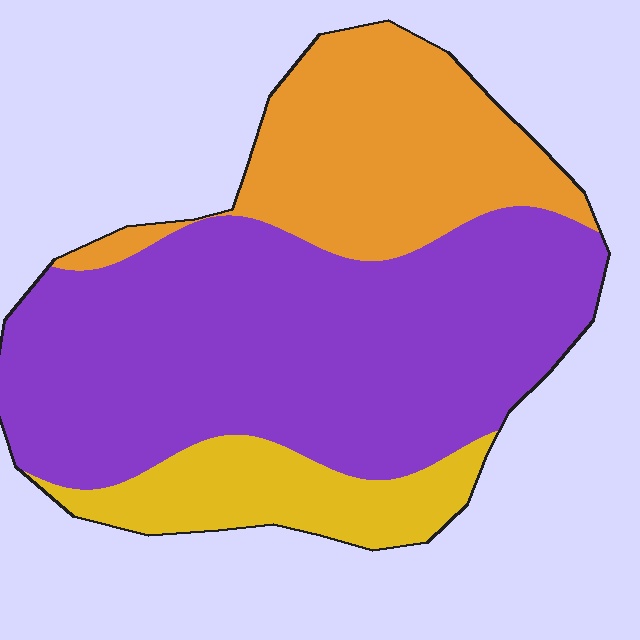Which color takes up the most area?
Purple, at roughly 60%.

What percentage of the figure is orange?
Orange takes up about one quarter (1/4) of the figure.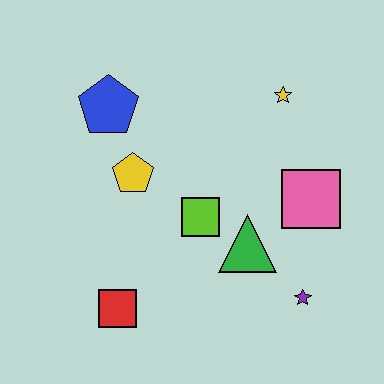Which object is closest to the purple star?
The green triangle is closest to the purple star.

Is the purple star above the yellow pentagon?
No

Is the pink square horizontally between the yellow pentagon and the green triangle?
No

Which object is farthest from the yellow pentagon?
The purple star is farthest from the yellow pentagon.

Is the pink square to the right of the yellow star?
Yes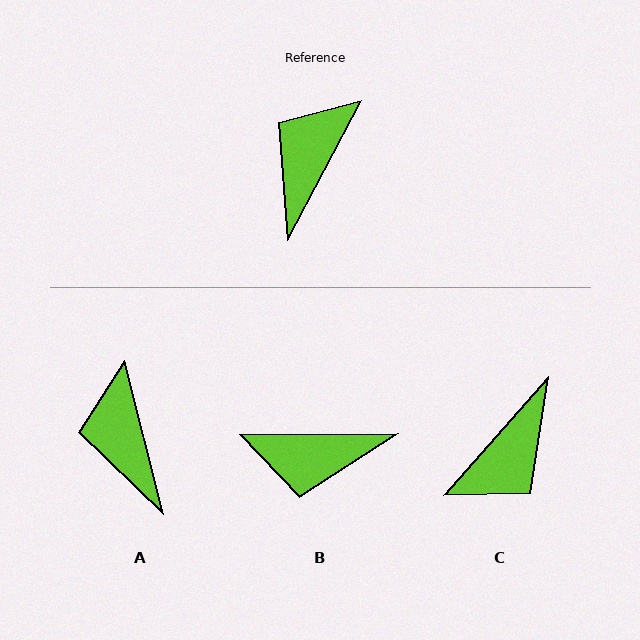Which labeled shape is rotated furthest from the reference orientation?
C, about 167 degrees away.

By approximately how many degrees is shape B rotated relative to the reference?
Approximately 118 degrees counter-clockwise.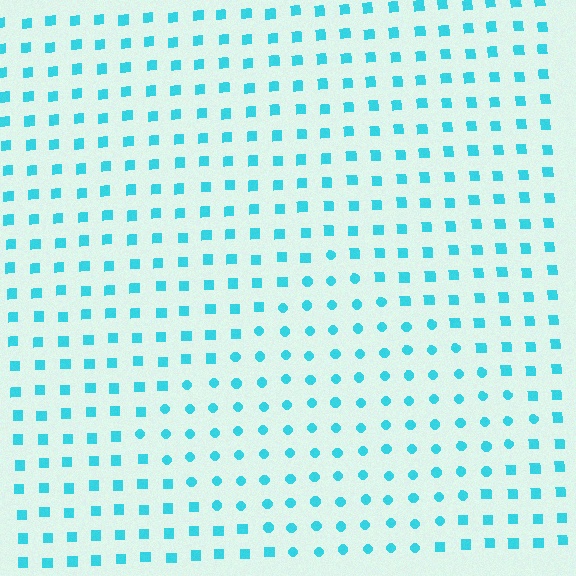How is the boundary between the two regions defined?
The boundary is defined by a change in element shape: circles inside vs. squares outside. All elements share the same color and spacing.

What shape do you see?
I see a diamond.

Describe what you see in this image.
The image is filled with small cyan elements arranged in a uniform grid. A diamond-shaped region contains circles, while the surrounding area contains squares. The boundary is defined purely by the change in element shape.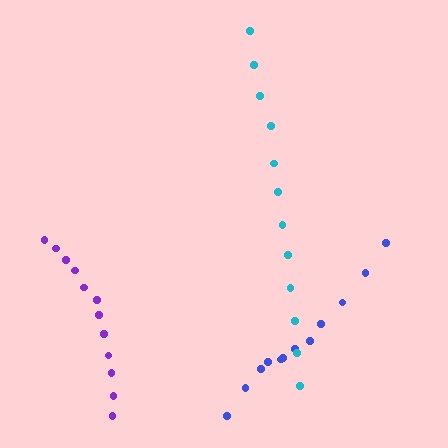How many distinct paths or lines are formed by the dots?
There are 3 distinct paths.